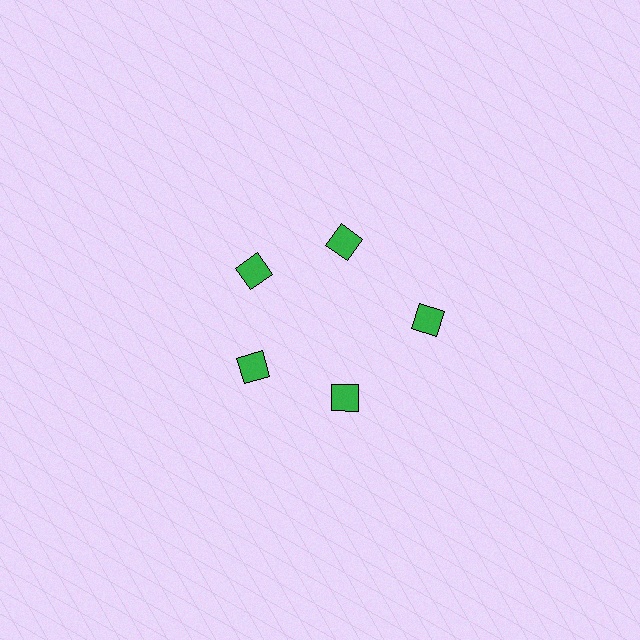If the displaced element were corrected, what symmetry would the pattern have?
It would have 5-fold rotational symmetry — the pattern would map onto itself every 72 degrees.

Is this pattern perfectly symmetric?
No. The 5 green squares are arranged in a ring, but one element near the 3 o'clock position is pushed outward from the center, breaking the 5-fold rotational symmetry.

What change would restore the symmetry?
The symmetry would be restored by moving it inward, back onto the ring so that all 5 squares sit at equal angles and equal distance from the center.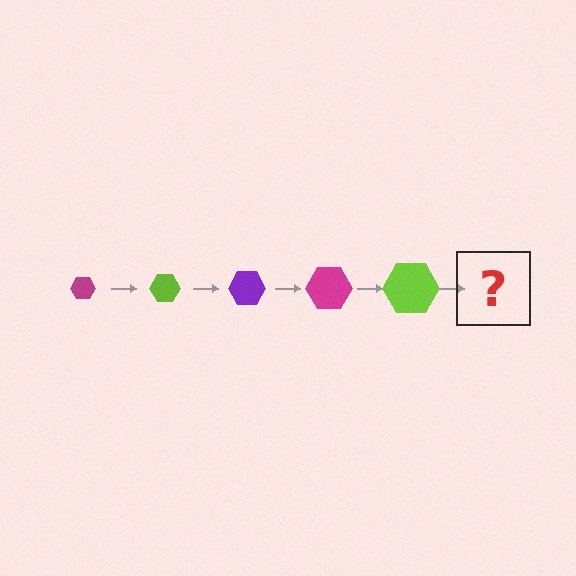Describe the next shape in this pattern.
It should be a purple hexagon, larger than the previous one.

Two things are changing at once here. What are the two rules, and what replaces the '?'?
The two rules are that the hexagon grows larger each step and the color cycles through magenta, lime, and purple. The '?' should be a purple hexagon, larger than the previous one.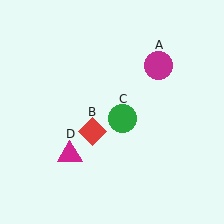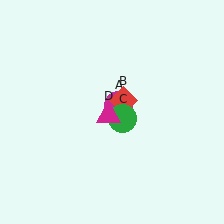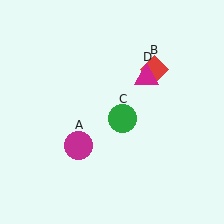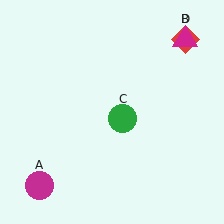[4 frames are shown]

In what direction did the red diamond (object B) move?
The red diamond (object B) moved up and to the right.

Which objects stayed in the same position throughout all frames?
Green circle (object C) remained stationary.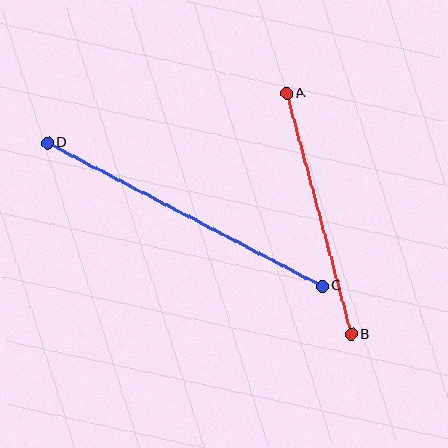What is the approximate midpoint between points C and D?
The midpoint is at approximately (185, 214) pixels.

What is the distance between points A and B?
The distance is approximately 249 pixels.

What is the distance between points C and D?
The distance is approximately 309 pixels.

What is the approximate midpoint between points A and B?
The midpoint is at approximately (319, 214) pixels.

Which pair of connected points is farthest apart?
Points C and D are farthest apart.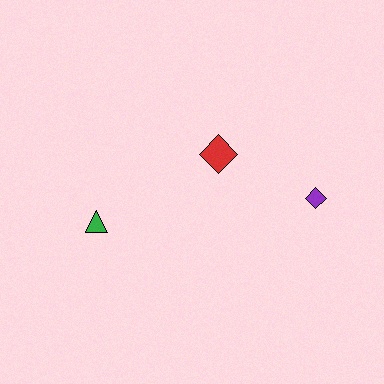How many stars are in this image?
There are no stars.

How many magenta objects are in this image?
There are no magenta objects.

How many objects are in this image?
There are 3 objects.